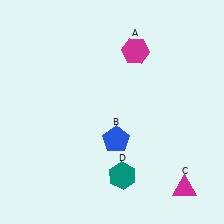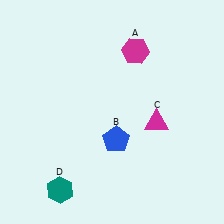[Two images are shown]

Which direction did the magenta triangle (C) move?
The magenta triangle (C) moved up.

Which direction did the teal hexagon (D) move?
The teal hexagon (D) moved left.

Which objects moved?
The objects that moved are: the magenta triangle (C), the teal hexagon (D).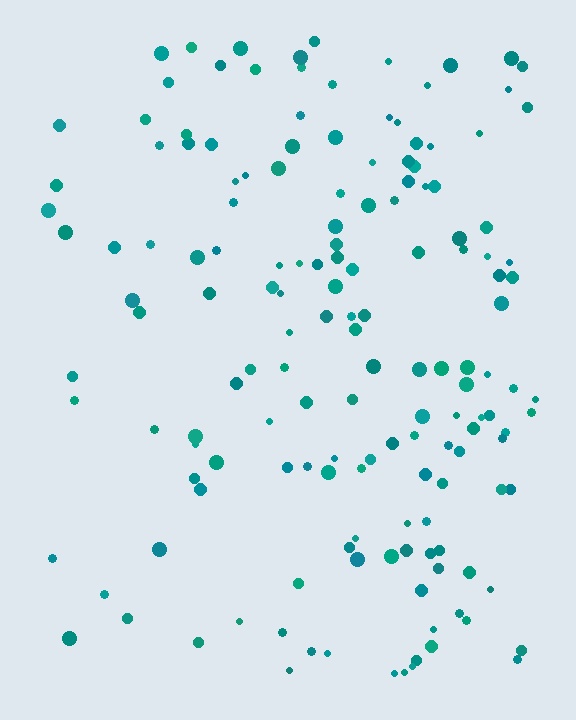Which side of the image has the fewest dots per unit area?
The left.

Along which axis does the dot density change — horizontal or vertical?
Horizontal.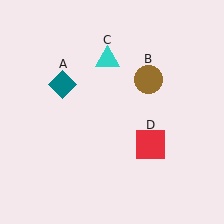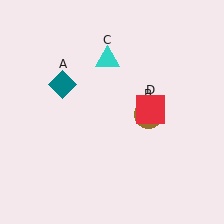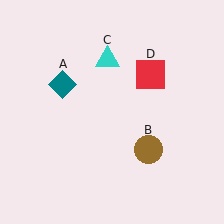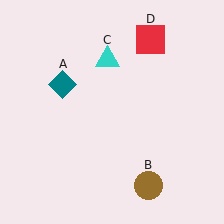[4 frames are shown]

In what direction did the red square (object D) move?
The red square (object D) moved up.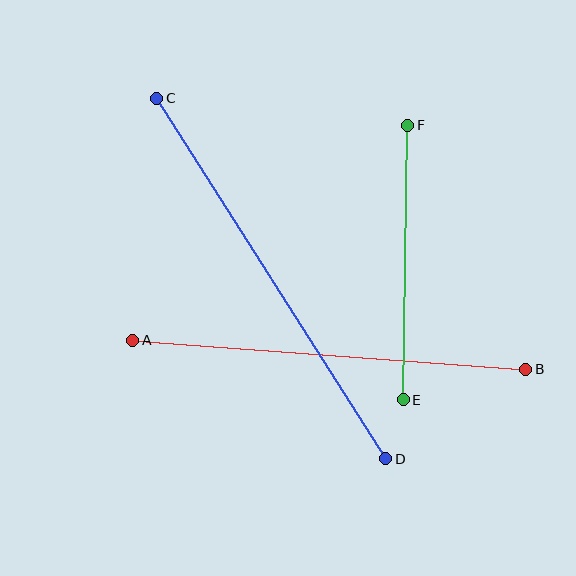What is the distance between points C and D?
The distance is approximately 427 pixels.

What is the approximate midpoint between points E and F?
The midpoint is at approximately (405, 263) pixels.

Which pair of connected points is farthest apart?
Points C and D are farthest apart.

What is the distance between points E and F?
The distance is approximately 275 pixels.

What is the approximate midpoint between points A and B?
The midpoint is at approximately (329, 355) pixels.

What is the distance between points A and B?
The distance is approximately 394 pixels.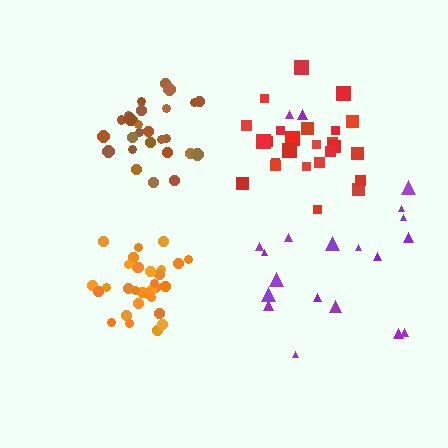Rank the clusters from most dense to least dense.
orange, brown, red, purple.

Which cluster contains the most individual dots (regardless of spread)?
Orange (33).